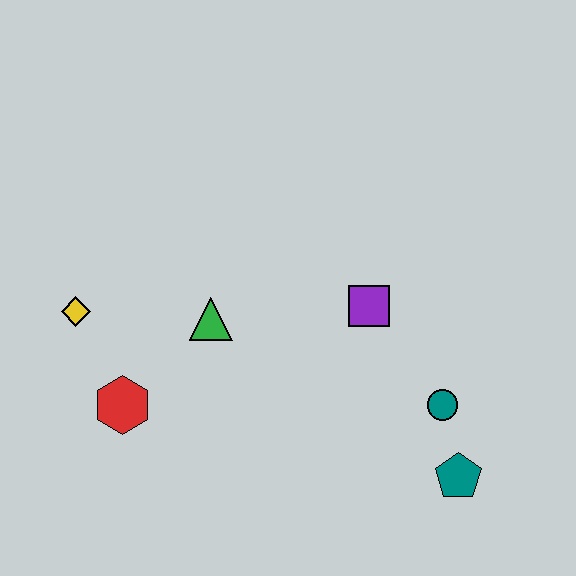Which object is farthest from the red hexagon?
The teal pentagon is farthest from the red hexagon.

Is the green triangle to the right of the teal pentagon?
No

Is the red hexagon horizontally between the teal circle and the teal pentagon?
No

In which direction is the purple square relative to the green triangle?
The purple square is to the right of the green triangle.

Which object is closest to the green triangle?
The red hexagon is closest to the green triangle.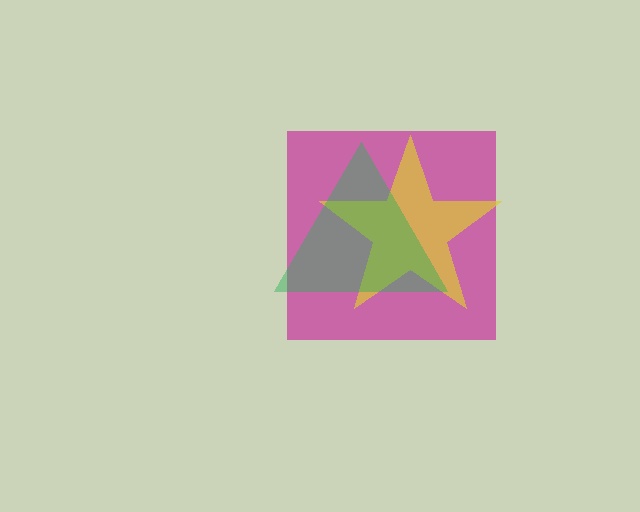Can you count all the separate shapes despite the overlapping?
Yes, there are 3 separate shapes.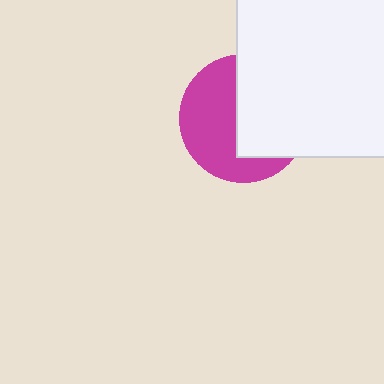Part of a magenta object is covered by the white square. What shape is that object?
It is a circle.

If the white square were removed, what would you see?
You would see the complete magenta circle.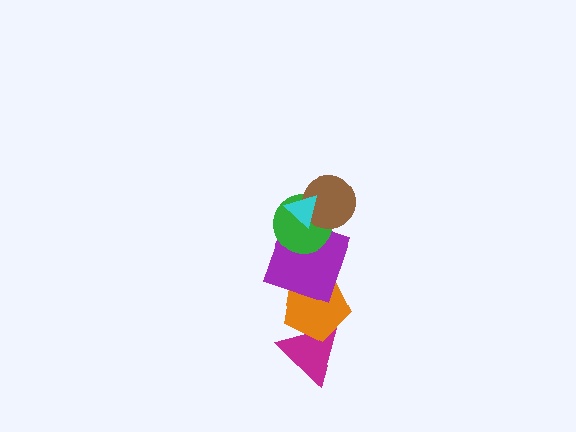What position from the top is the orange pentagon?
The orange pentagon is 5th from the top.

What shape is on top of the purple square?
The green circle is on top of the purple square.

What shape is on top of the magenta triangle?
The orange pentagon is on top of the magenta triangle.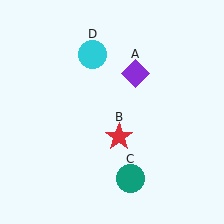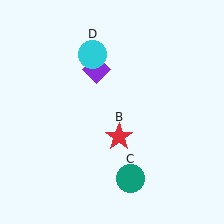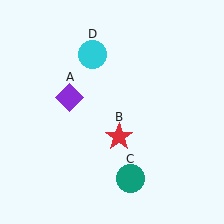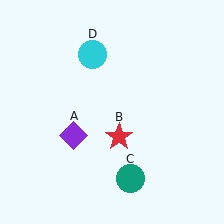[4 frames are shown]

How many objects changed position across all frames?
1 object changed position: purple diamond (object A).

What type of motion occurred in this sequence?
The purple diamond (object A) rotated counterclockwise around the center of the scene.